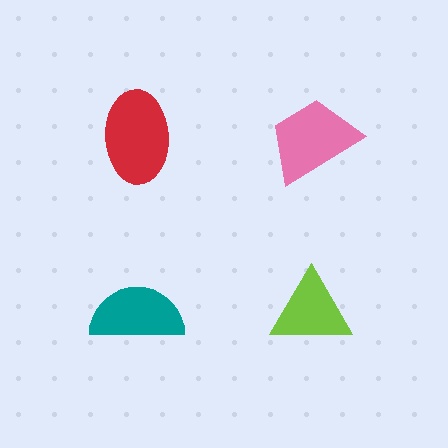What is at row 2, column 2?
A lime triangle.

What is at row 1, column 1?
A red ellipse.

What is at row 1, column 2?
A pink trapezoid.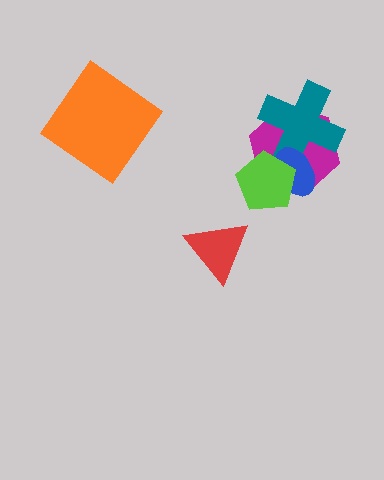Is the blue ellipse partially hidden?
Yes, it is partially covered by another shape.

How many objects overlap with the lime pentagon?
2 objects overlap with the lime pentagon.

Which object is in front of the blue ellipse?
The lime pentagon is in front of the blue ellipse.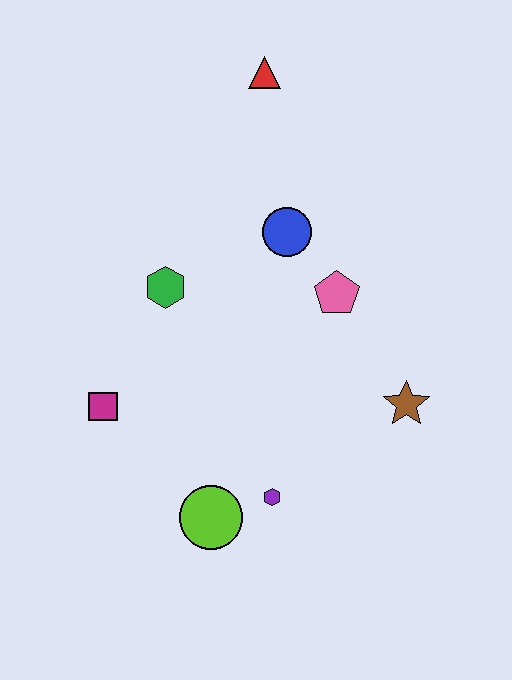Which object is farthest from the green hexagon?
The brown star is farthest from the green hexagon.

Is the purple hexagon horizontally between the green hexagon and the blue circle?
Yes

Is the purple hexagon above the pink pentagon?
No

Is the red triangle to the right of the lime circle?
Yes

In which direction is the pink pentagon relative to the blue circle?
The pink pentagon is below the blue circle.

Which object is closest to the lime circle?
The purple hexagon is closest to the lime circle.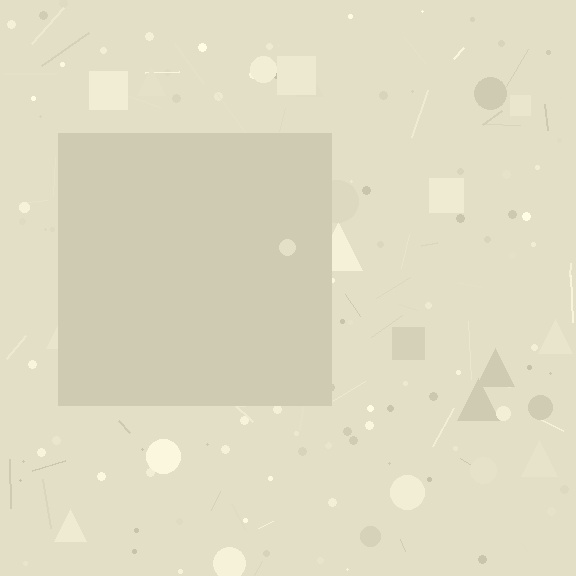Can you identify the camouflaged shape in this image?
The camouflaged shape is a square.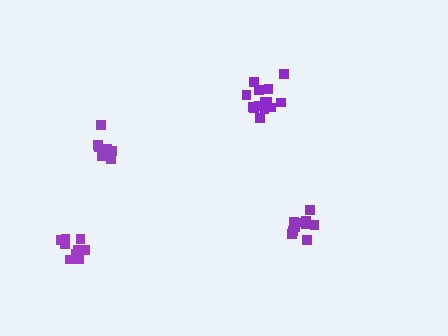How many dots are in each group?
Group 1: 10 dots, Group 2: 10 dots, Group 3: 14 dots, Group 4: 8 dots (42 total).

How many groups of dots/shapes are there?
There are 4 groups.